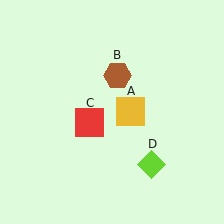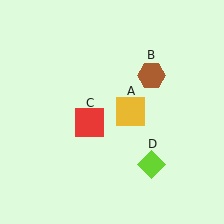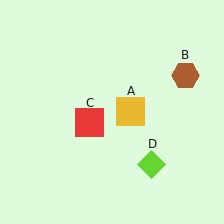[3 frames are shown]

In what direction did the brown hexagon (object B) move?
The brown hexagon (object B) moved right.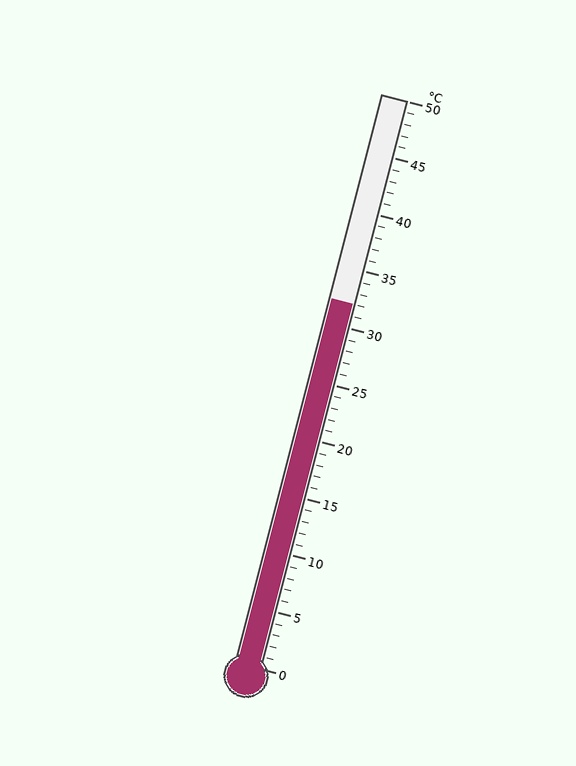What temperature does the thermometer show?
The thermometer shows approximately 32°C.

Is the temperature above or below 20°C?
The temperature is above 20°C.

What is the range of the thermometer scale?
The thermometer scale ranges from 0°C to 50°C.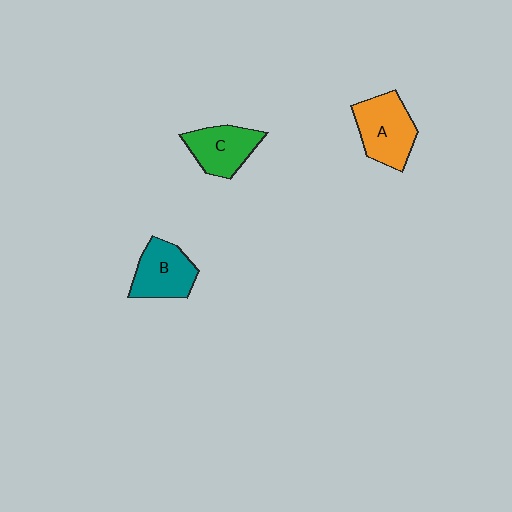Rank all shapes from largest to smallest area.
From largest to smallest: A (orange), B (teal), C (green).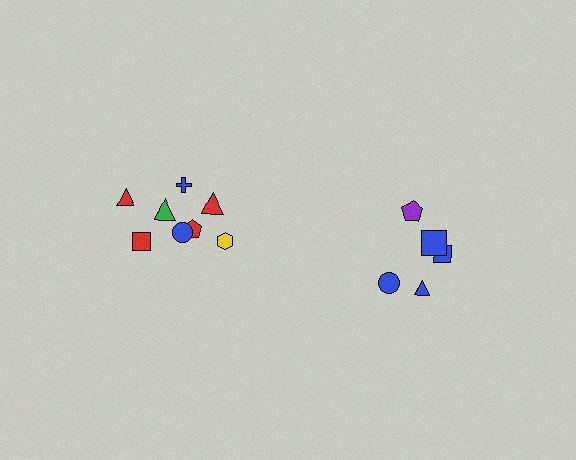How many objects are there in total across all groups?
There are 13 objects.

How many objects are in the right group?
There are 5 objects.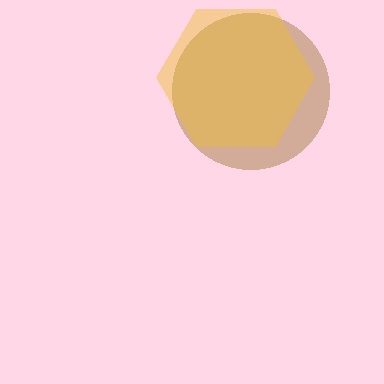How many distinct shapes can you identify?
There are 2 distinct shapes: a brown circle, a yellow hexagon.